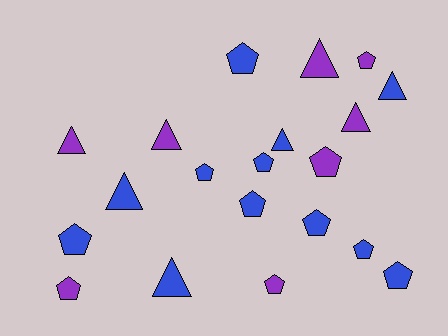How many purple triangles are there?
There are 4 purple triangles.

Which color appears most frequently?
Blue, with 12 objects.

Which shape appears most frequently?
Pentagon, with 12 objects.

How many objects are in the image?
There are 20 objects.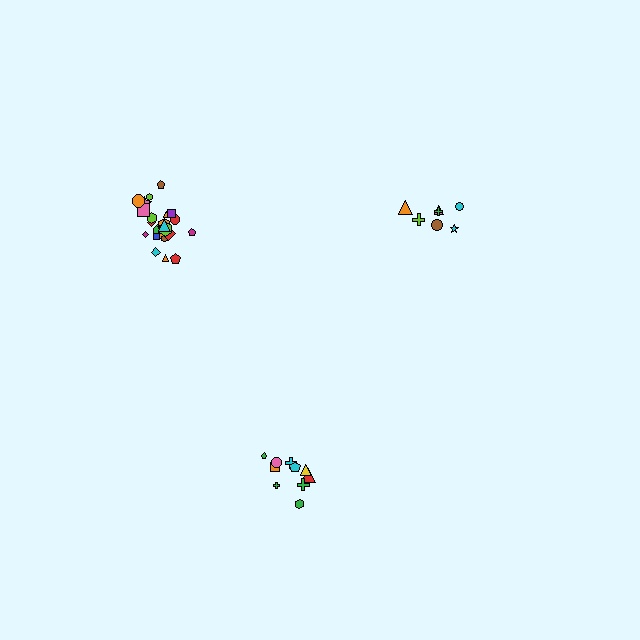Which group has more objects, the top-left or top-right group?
The top-left group.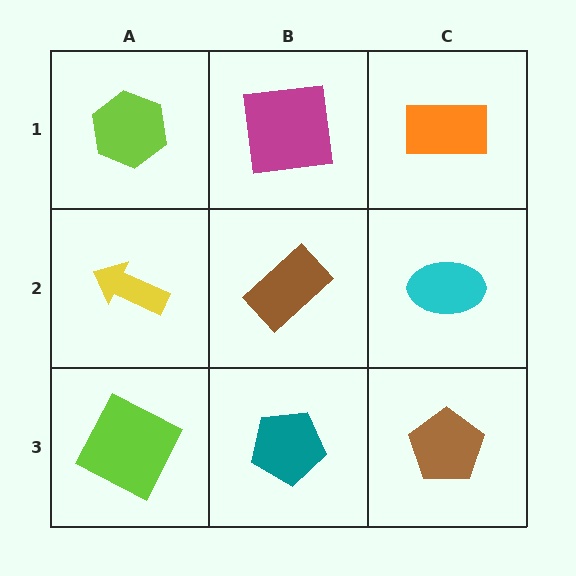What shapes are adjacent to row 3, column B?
A brown rectangle (row 2, column B), a lime square (row 3, column A), a brown pentagon (row 3, column C).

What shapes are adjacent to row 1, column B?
A brown rectangle (row 2, column B), a lime hexagon (row 1, column A), an orange rectangle (row 1, column C).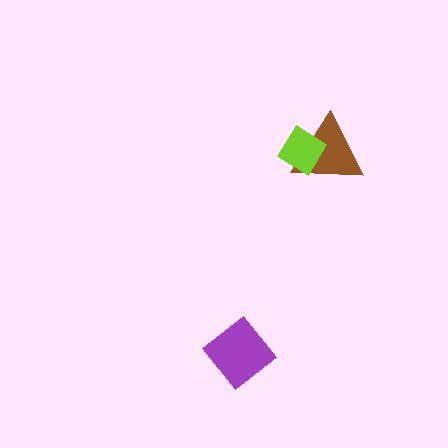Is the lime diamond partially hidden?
No, no other shape covers it.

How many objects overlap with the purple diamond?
0 objects overlap with the purple diamond.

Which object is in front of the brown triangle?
The lime diamond is in front of the brown triangle.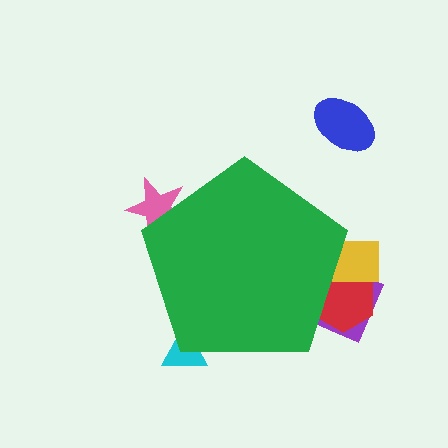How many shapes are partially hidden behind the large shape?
5 shapes are partially hidden.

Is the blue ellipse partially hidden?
No, the blue ellipse is fully visible.